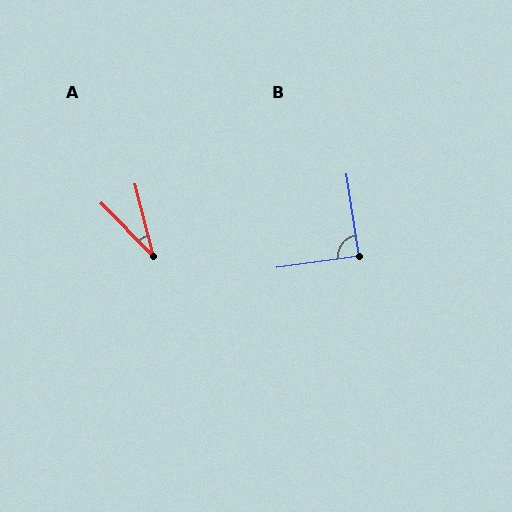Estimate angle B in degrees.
Approximately 89 degrees.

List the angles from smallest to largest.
A (30°), B (89°).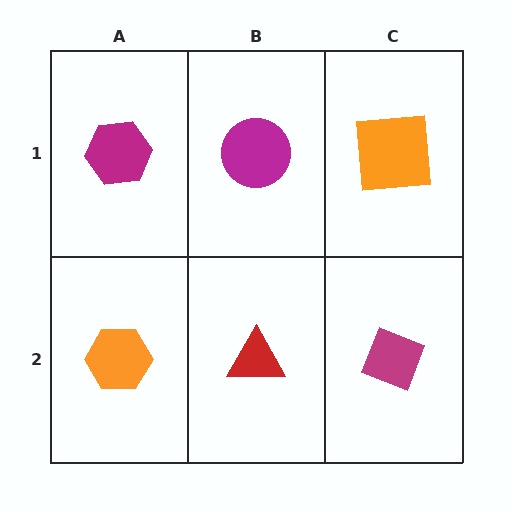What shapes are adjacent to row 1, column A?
An orange hexagon (row 2, column A), a magenta circle (row 1, column B).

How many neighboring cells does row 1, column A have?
2.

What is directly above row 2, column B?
A magenta circle.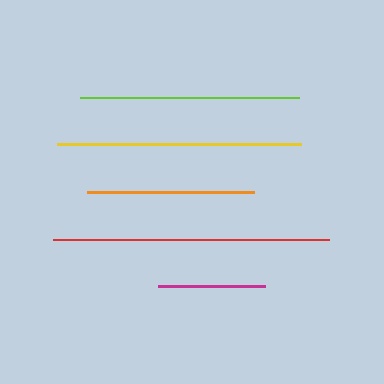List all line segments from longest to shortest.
From longest to shortest: red, yellow, lime, orange, magenta.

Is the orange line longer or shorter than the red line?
The red line is longer than the orange line.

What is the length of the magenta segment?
The magenta segment is approximately 106 pixels long.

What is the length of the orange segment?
The orange segment is approximately 167 pixels long.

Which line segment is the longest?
The red line is the longest at approximately 276 pixels.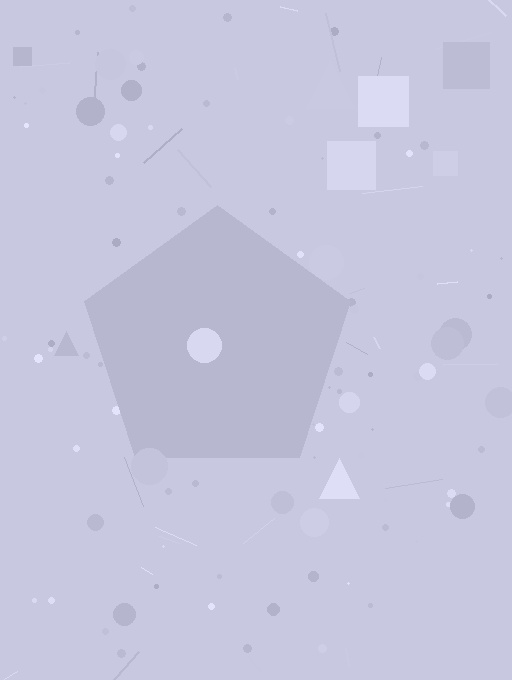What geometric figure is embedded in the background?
A pentagon is embedded in the background.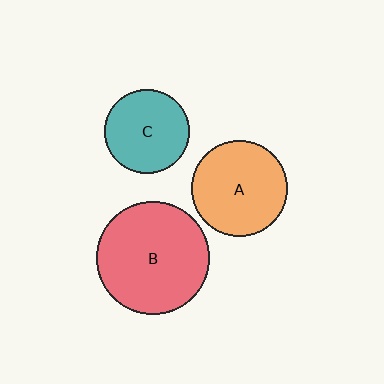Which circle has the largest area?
Circle B (red).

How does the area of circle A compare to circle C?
Approximately 1.3 times.